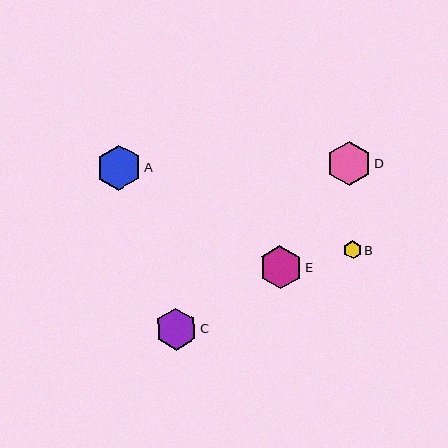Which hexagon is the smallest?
Hexagon B is the smallest with a size of approximately 18 pixels.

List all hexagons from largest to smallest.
From largest to smallest: D, A, E, C, B.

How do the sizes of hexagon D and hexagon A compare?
Hexagon D and hexagon A are approximately the same size.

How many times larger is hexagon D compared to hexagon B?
Hexagon D is approximately 2.5 times the size of hexagon B.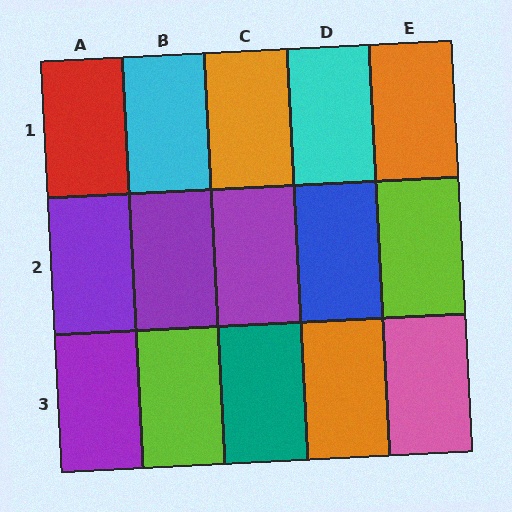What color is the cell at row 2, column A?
Purple.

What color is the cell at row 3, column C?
Teal.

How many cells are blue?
1 cell is blue.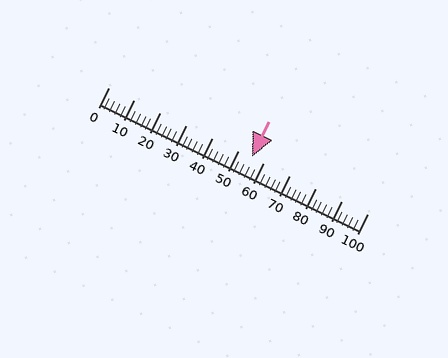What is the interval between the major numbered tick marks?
The major tick marks are spaced 10 units apart.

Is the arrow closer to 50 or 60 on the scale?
The arrow is closer to 60.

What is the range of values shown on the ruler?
The ruler shows values from 0 to 100.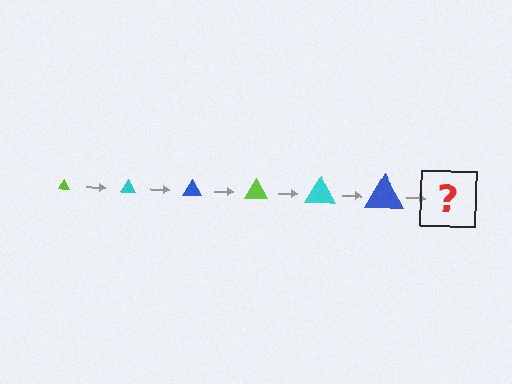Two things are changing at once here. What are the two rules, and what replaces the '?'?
The two rules are that the triangle grows larger each step and the color cycles through lime, cyan, and blue. The '?' should be a lime triangle, larger than the previous one.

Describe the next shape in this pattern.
It should be a lime triangle, larger than the previous one.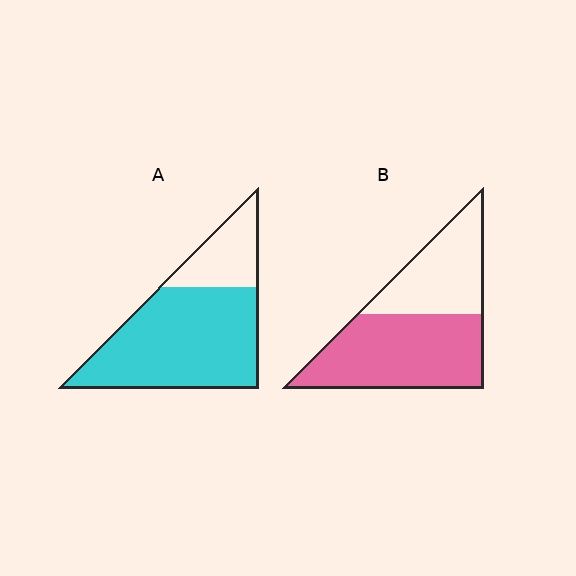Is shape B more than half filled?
Yes.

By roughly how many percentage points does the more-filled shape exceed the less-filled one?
By roughly 15 percentage points (A over B).